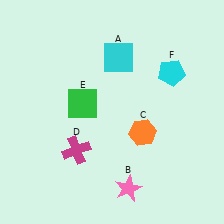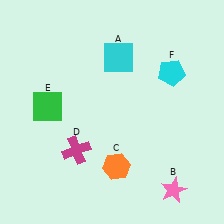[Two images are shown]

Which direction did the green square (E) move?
The green square (E) moved left.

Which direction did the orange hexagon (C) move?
The orange hexagon (C) moved down.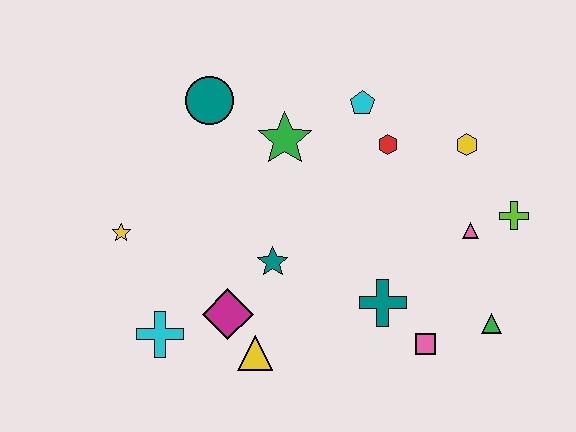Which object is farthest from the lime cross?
The yellow star is farthest from the lime cross.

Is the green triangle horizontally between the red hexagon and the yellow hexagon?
No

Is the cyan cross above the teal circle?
No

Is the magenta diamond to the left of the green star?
Yes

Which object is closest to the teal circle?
The green star is closest to the teal circle.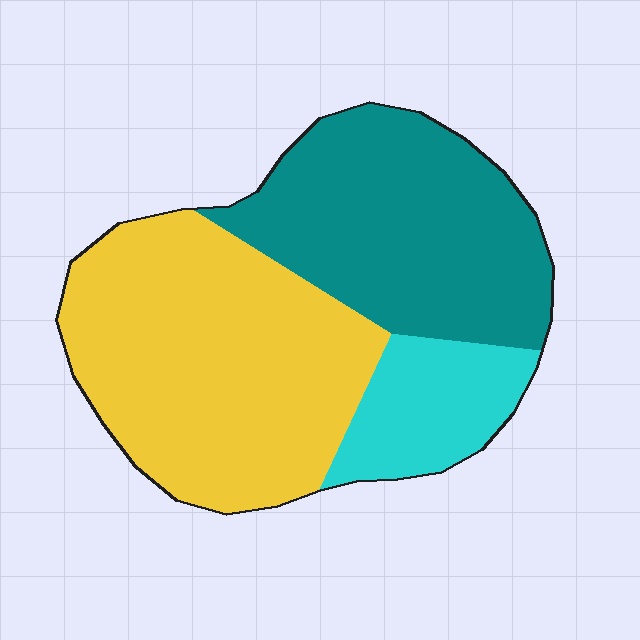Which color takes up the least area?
Cyan, at roughly 15%.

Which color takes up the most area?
Yellow, at roughly 50%.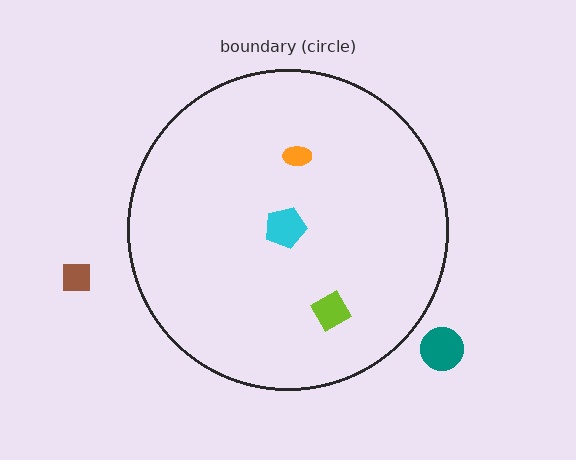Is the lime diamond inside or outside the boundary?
Inside.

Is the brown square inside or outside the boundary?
Outside.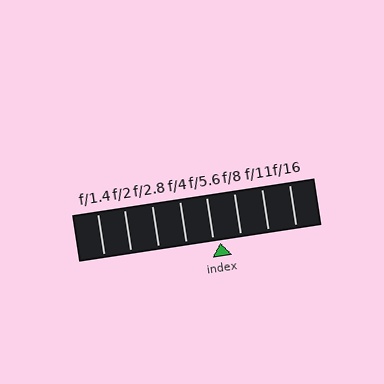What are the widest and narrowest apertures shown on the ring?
The widest aperture shown is f/1.4 and the narrowest is f/16.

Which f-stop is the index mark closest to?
The index mark is closest to f/5.6.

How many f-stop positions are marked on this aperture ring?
There are 8 f-stop positions marked.